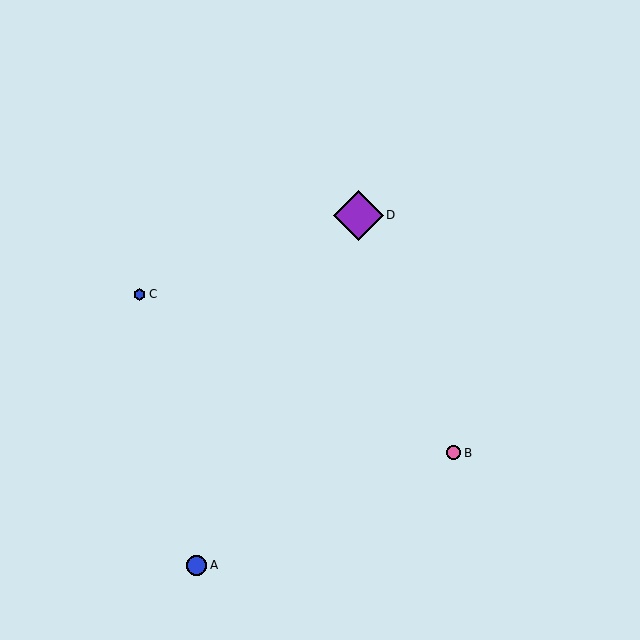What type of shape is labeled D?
Shape D is a purple diamond.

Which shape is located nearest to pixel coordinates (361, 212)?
The purple diamond (labeled D) at (358, 215) is nearest to that location.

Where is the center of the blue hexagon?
The center of the blue hexagon is at (140, 294).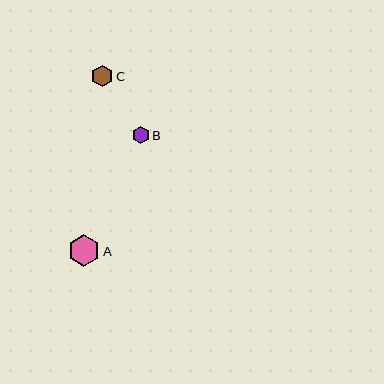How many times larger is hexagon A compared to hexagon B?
Hexagon A is approximately 1.8 times the size of hexagon B.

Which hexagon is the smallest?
Hexagon B is the smallest with a size of approximately 17 pixels.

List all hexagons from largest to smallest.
From largest to smallest: A, C, B.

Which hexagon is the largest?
Hexagon A is the largest with a size of approximately 31 pixels.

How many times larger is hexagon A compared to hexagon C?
Hexagon A is approximately 1.5 times the size of hexagon C.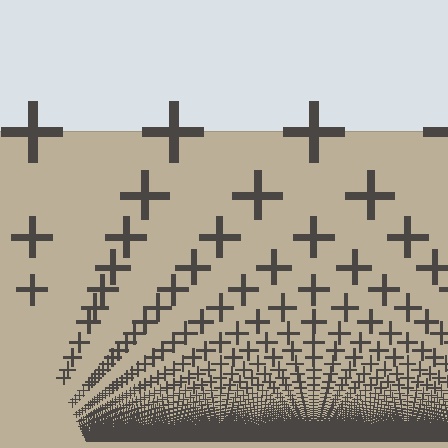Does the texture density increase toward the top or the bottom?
Density increases toward the bottom.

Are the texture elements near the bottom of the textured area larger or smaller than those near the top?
Smaller. The gradient is inverted — elements near the bottom are smaller and denser.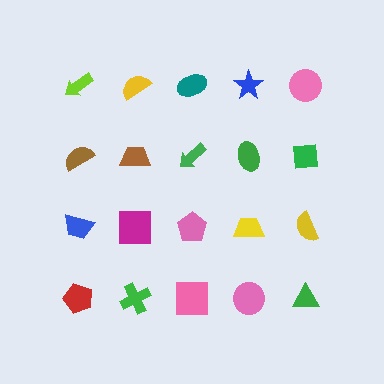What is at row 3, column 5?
A yellow semicircle.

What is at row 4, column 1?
A red pentagon.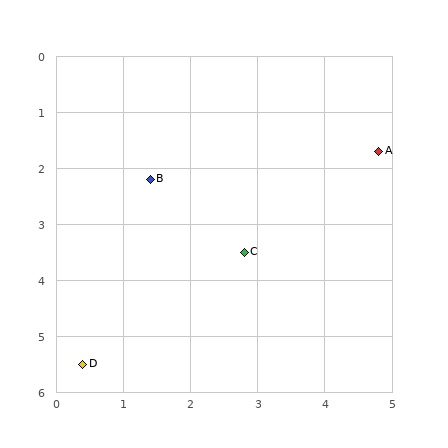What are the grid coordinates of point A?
Point A is at approximately (4.8, 1.7).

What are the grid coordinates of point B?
Point B is at approximately (1.4, 2.2).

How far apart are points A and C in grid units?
Points A and C are about 2.7 grid units apart.